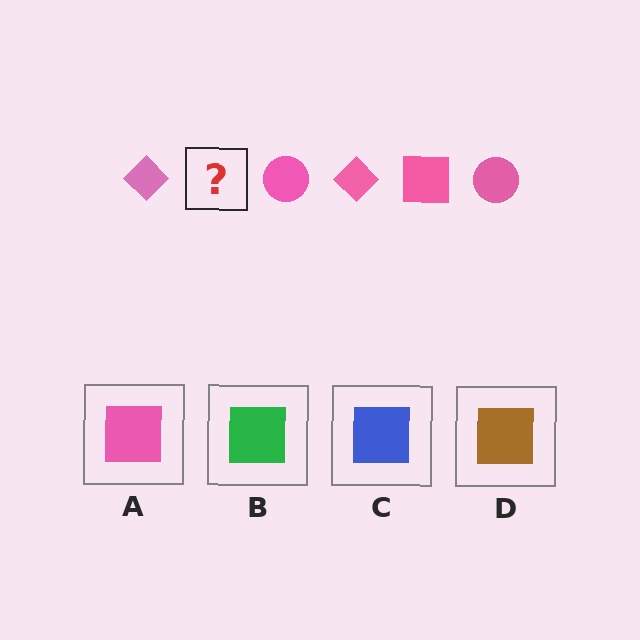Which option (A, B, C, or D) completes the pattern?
A.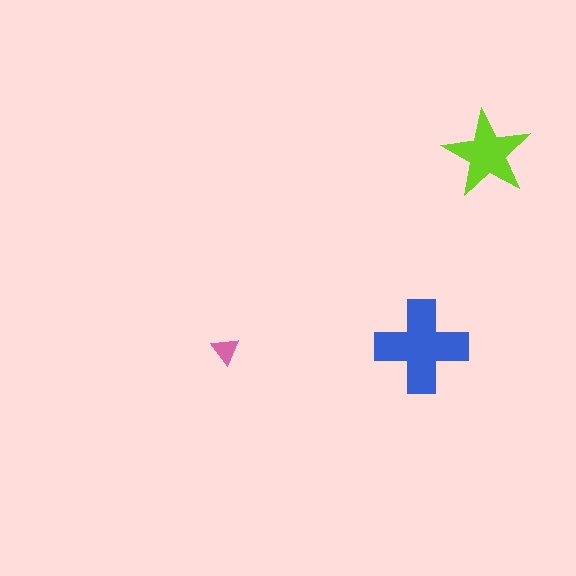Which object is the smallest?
The pink triangle.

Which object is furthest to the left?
The pink triangle is leftmost.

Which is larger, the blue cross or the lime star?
The blue cross.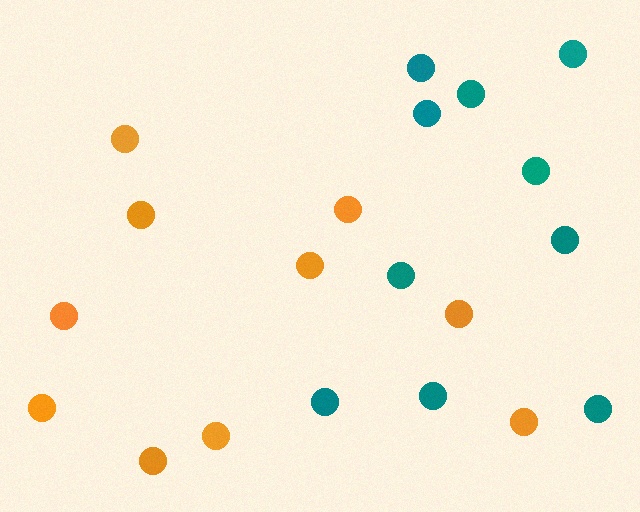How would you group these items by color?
There are 2 groups: one group of orange circles (10) and one group of teal circles (10).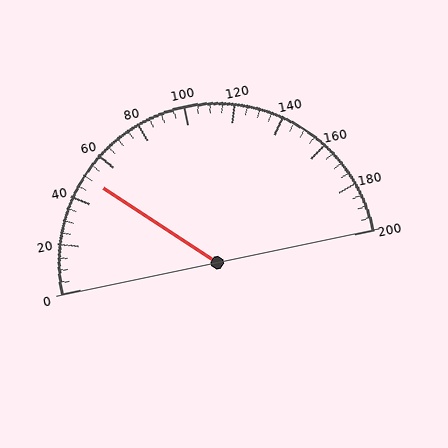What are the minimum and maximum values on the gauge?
The gauge ranges from 0 to 200.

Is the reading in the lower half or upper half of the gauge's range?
The reading is in the lower half of the range (0 to 200).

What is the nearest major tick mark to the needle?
The nearest major tick mark is 40.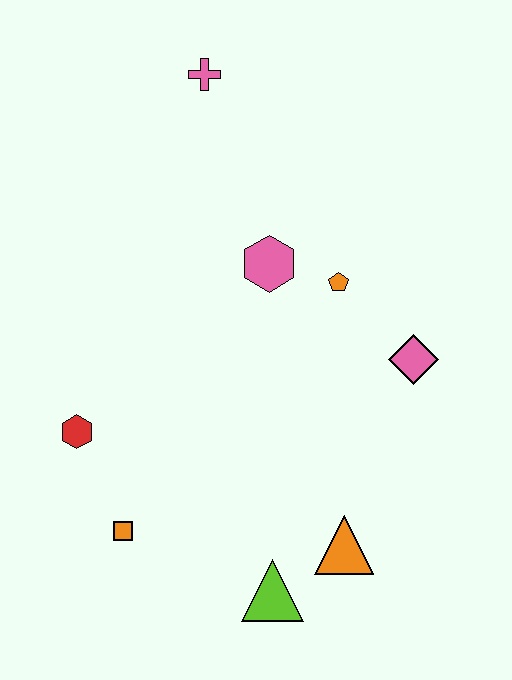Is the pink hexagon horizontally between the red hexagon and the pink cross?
No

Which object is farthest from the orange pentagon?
The orange square is farthest from the orange pentagon.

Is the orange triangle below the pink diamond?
Yes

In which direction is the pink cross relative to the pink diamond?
The pink cross is above the pink diamond.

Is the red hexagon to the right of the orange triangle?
No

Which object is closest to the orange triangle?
The lime triangle is closest to the orange triangle.